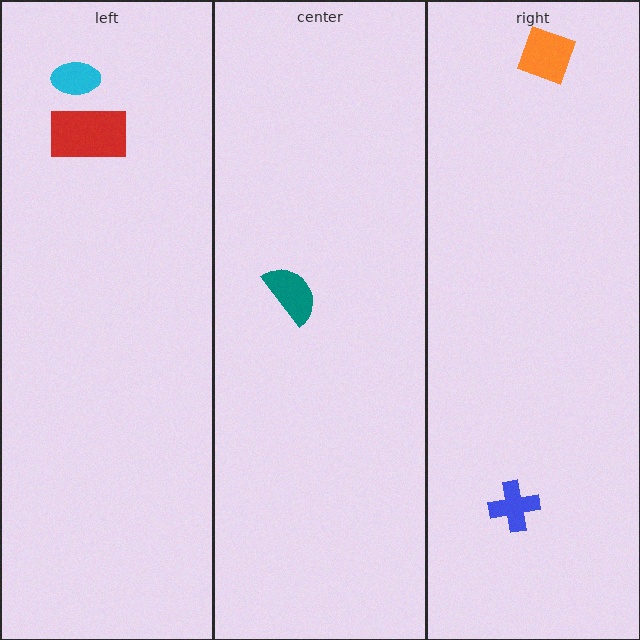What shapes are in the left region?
The cyan ellipse, the red rectangle.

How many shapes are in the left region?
2.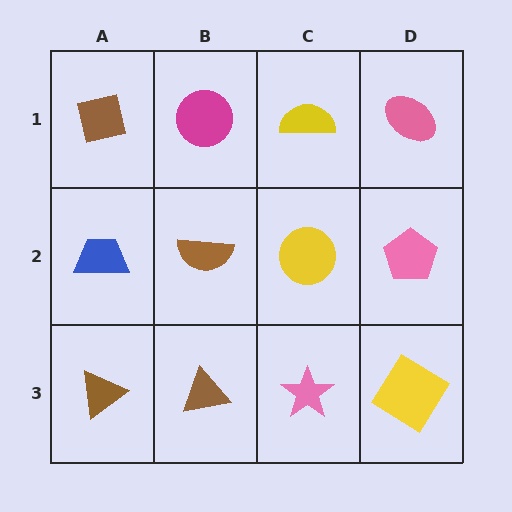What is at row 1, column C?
A yellow semicircle.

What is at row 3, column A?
A brown triangle.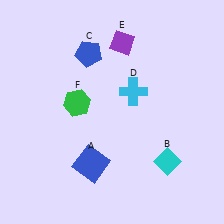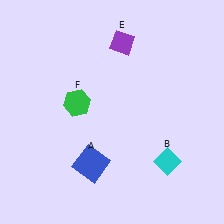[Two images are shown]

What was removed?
The cyan cross (D), the blue pentagon (C) were removed in Image 2.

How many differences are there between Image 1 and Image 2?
There are 2 differences between the two images.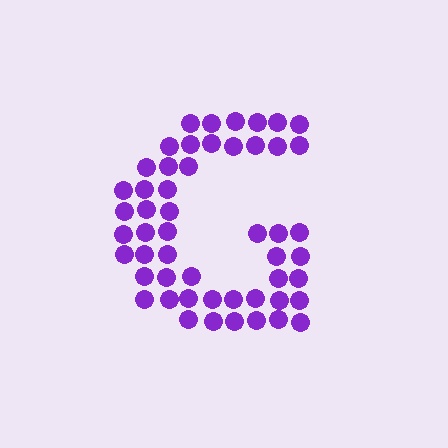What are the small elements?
The small elements are circles.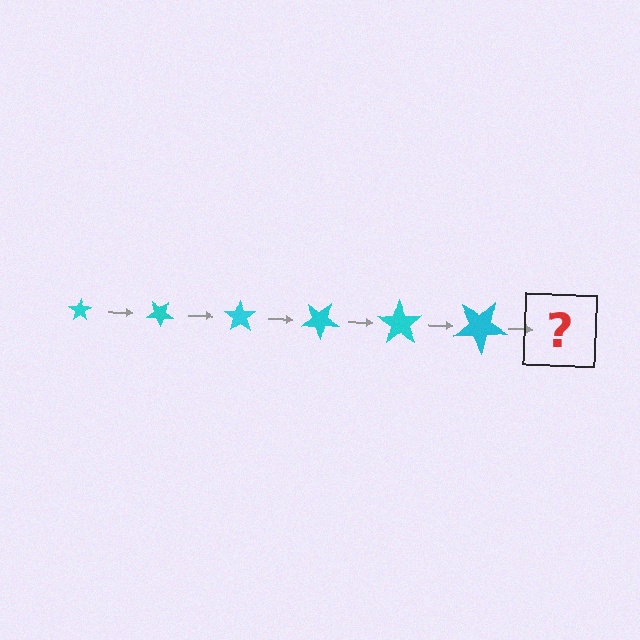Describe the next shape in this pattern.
It should be a star, larger than the previous one and rotated 210 degrees from the start.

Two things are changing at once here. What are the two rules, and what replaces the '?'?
The two rules are that the star grows larger each step and it rotates 35 degrees each step. The '?' should be a star, larger than the previous one and rotated 210 degrees from the start.